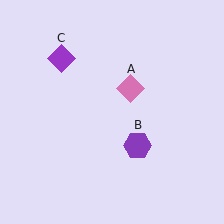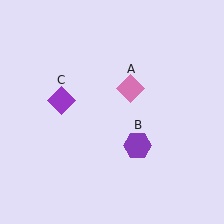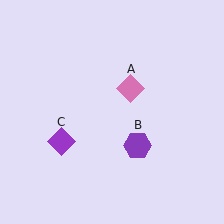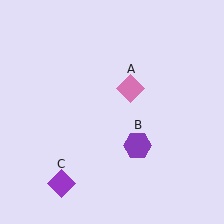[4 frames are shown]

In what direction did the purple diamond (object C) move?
The purple diamond (object C) moved down.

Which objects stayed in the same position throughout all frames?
Pink diamond (object A) and purple hexagon (object B) remained stationary.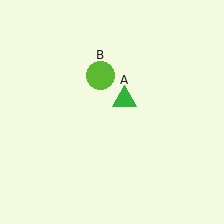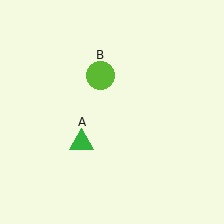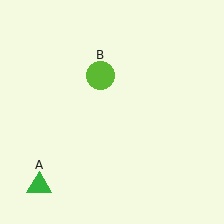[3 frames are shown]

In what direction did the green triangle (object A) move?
The green triangle (object A) moved down and to the left.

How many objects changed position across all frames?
1 object changed position: green triangle (object A).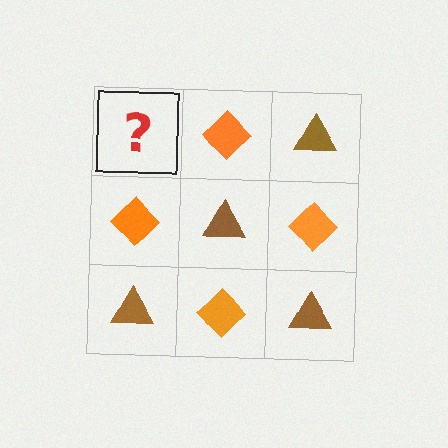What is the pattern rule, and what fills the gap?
The rule is that it alternates brown triangle and orange diamond in a checkerboard pattern. The gap should be filled with a brown triangle.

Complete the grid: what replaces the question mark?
The question mark should be replaced with a brown triangle.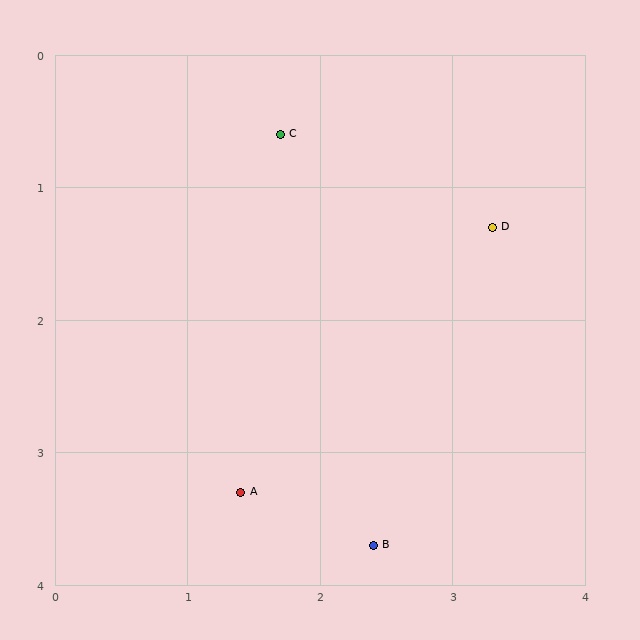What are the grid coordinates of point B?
Point B is at approximately (2.4, 3.7).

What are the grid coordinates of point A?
Point A is at approximately (1.4, 3.3).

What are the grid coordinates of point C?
Point C is at approximately (1.7, 0.6).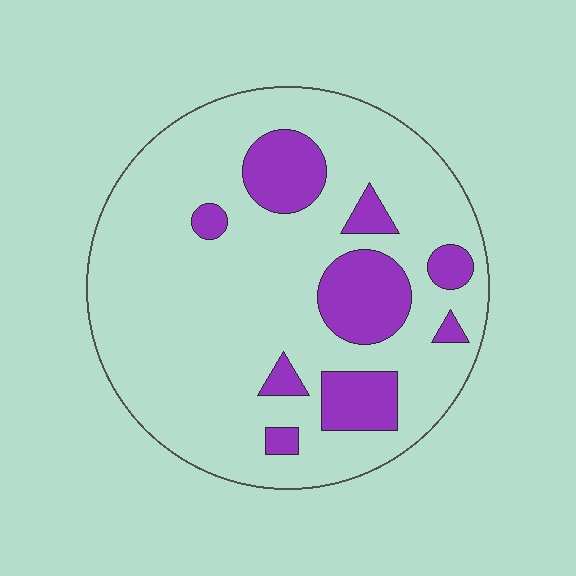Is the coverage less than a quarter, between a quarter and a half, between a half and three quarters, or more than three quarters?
Less than a quarter.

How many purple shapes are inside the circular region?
9.